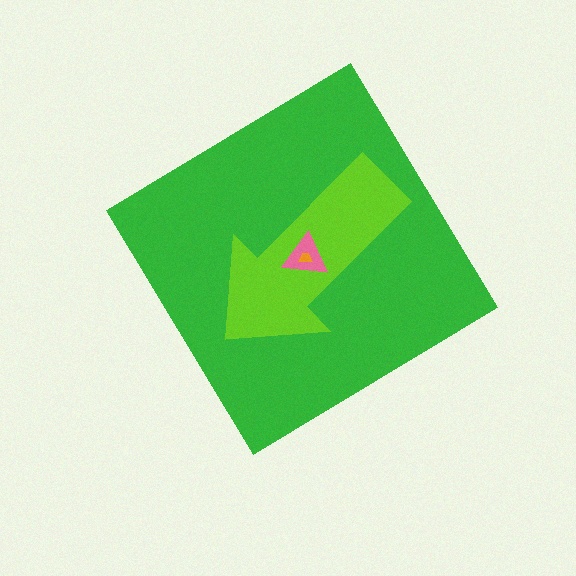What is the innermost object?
The orange trapezoid.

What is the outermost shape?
The green diamond.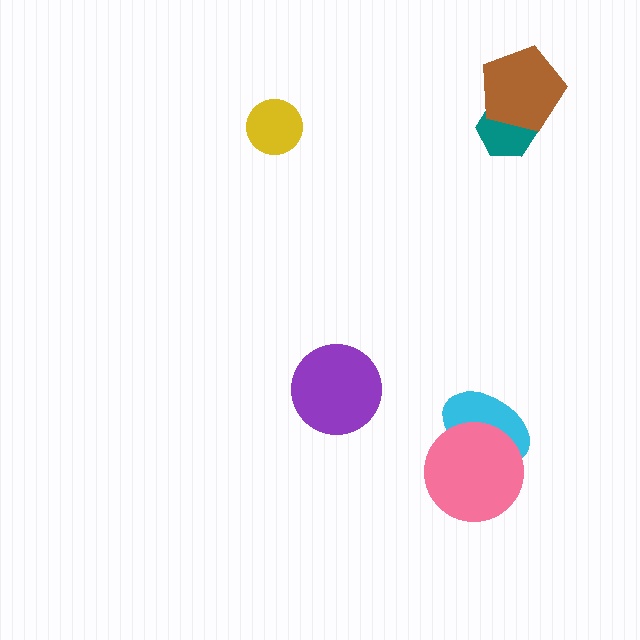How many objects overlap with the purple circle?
0 objects overlap with the purple circle.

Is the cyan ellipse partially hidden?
Yes, it is partially covered by another shape.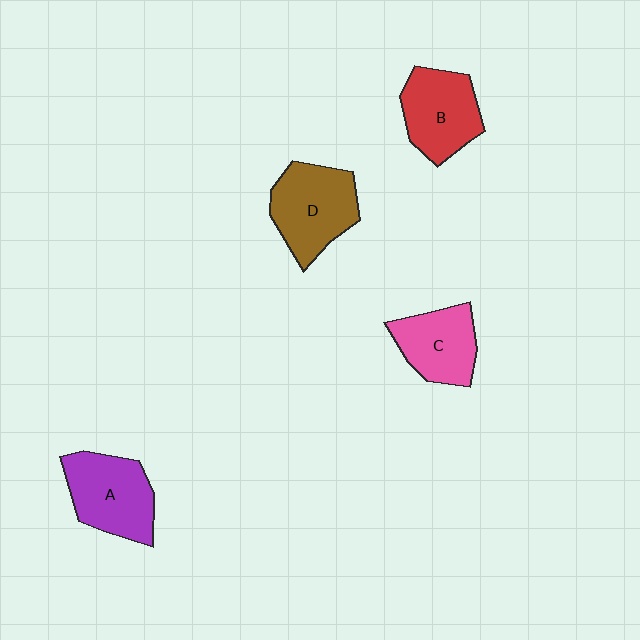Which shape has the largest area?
Shape D (brown).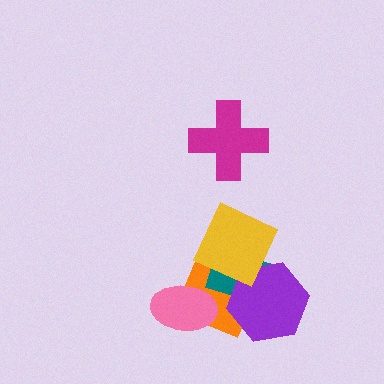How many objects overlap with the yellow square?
3 objects overlap with the yellow square.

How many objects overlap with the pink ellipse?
1 object overlaps with the pink ellipse.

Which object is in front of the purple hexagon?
The yellow square is in front of the purple hexagon.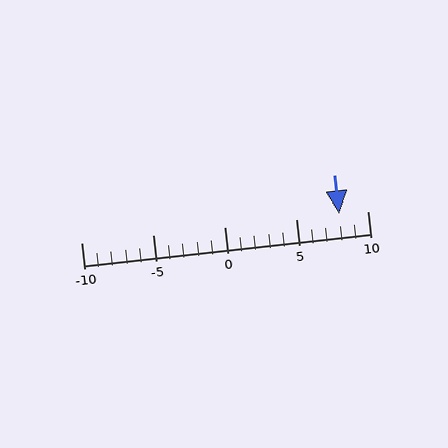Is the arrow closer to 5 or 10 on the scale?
The arrow is closer to 10.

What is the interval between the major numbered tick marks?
The major tick marks are spaced 5 units apart.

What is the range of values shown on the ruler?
The ruler shows values from -10 to 10.